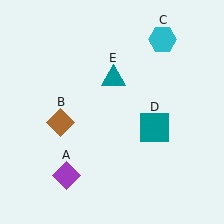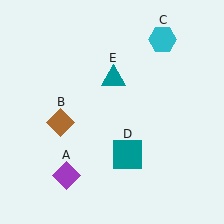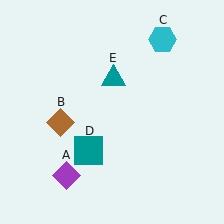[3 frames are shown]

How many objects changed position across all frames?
1 object changed position: teal square (object D).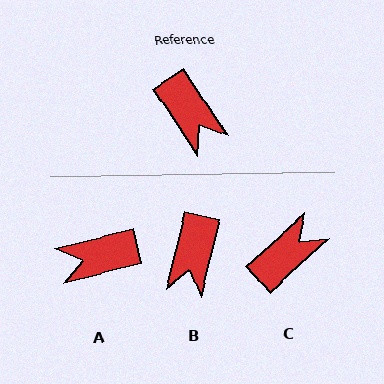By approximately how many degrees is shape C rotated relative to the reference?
Approximately 99 degrees counter-clockwise.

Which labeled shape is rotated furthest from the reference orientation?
A, about 110 degrees away.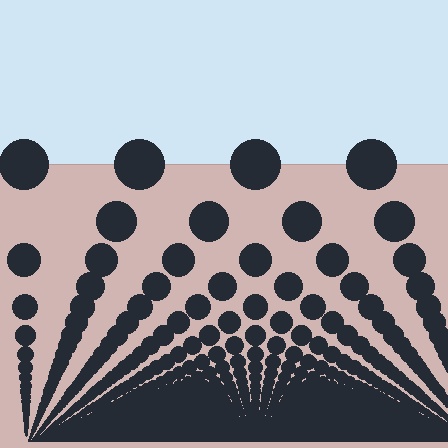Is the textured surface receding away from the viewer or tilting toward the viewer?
The surface appears to tilt toward the viewer. Texture elements get larger and sparser toward the top.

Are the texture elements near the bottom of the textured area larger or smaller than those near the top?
Smaller. The gradient is inverted — elements near the bottom are smaller and denser.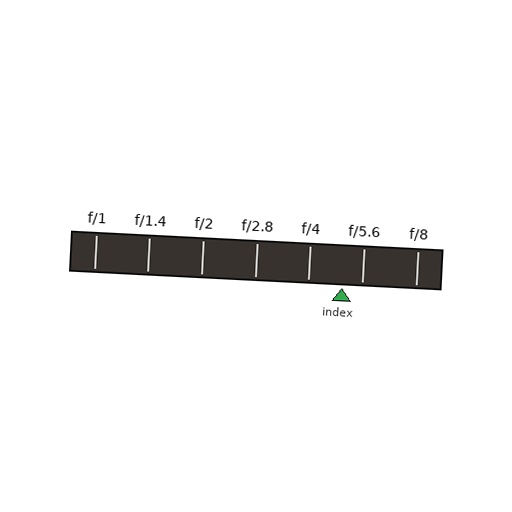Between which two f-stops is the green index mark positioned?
The index mark is between f/4 and f/5.6.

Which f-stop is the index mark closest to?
The index mark is closest to f/5.6.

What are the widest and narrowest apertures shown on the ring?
The widest aperture shown is f/1 and the narrowest is f/8.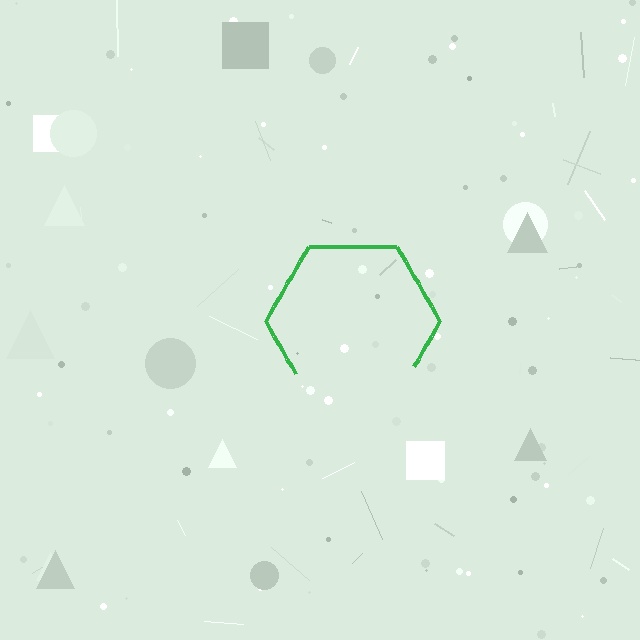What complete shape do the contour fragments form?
The contour fragments form a hexagon.